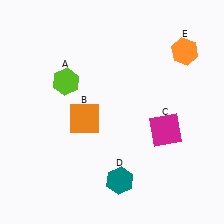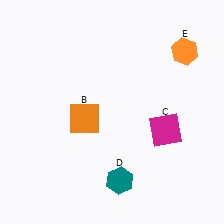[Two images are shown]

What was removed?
The lime hexagon (A) was removed in Image 2.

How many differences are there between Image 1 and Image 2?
There is 1 difference between the two images.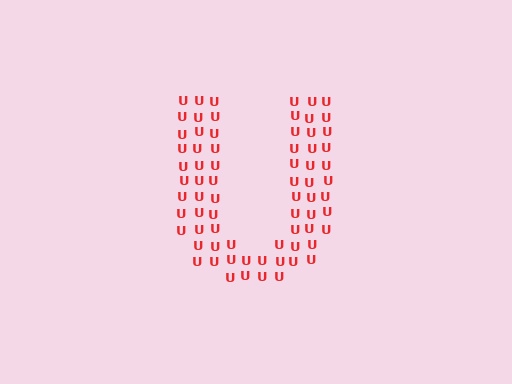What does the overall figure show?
The overall figure shows the letter U.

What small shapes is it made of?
It is made of small letter U's.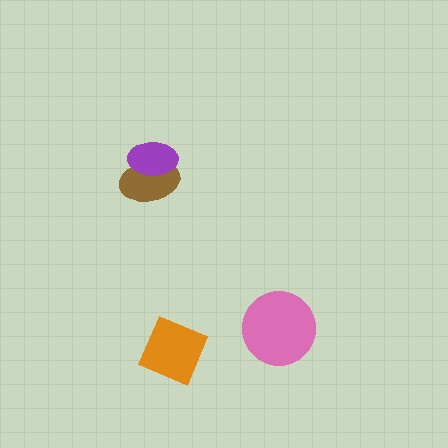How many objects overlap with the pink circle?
0 objects overlap with the pink circle.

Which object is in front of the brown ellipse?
The purple ellipse is in front of the brown ellipse.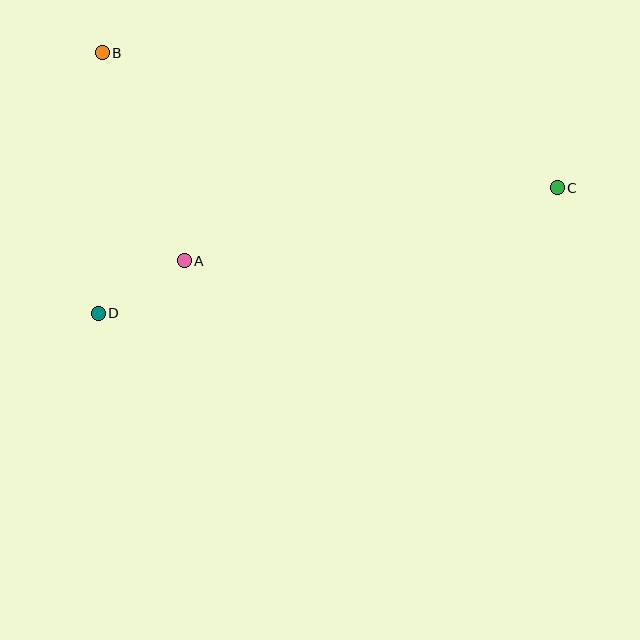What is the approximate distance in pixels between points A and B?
The distance between A and B is approximately 223 pixels.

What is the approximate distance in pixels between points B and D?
The distance between B and D is approximately 261 pixels.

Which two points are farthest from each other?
Points C and D are farthest from each other.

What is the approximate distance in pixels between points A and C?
The distance between A and C is approximately 380 pixels.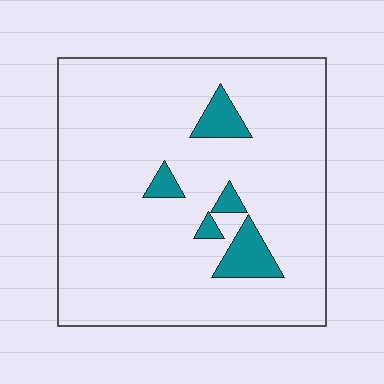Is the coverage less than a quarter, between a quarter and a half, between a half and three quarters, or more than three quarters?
Less than a quarter.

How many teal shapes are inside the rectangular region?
5.